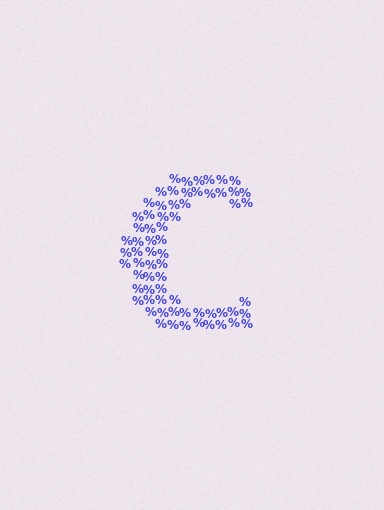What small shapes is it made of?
It is made of small percent signs.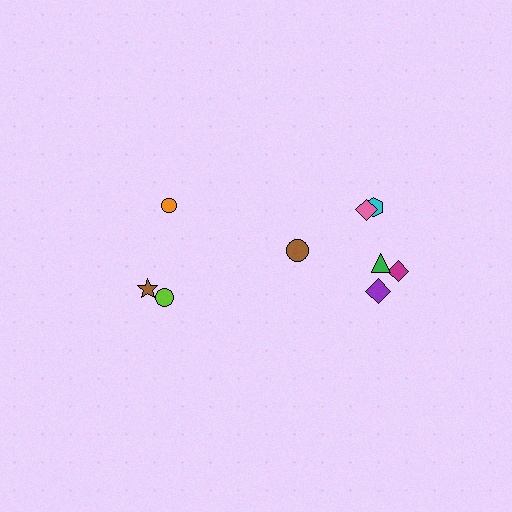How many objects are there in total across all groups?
There are 9 objects.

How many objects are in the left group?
There are 3 objects.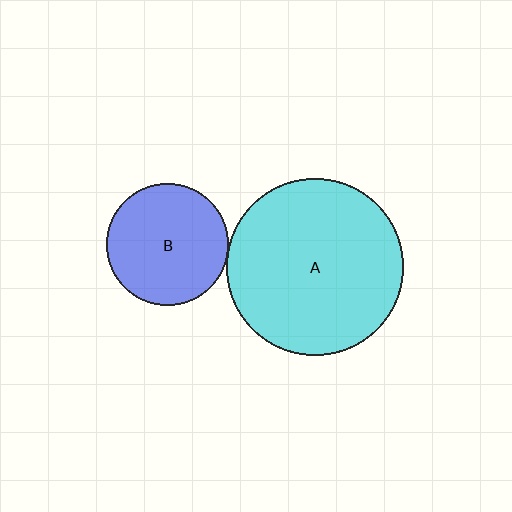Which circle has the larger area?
Circle A (cyan).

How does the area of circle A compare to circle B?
Approximately 2.1 times.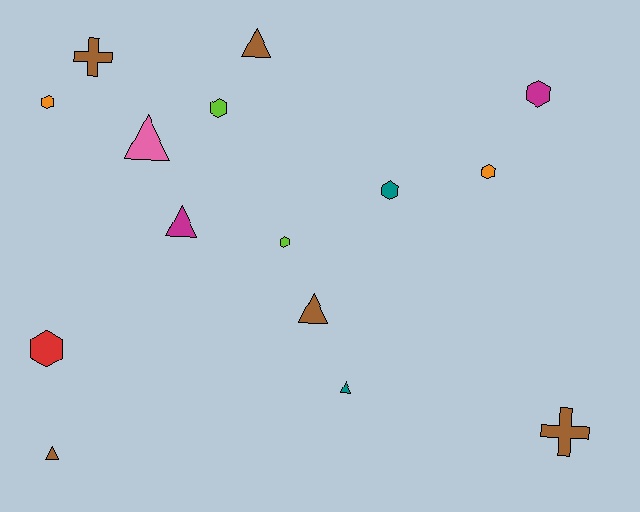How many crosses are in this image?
There are 2 crosses.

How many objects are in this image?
There are 15 objects.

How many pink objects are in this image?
There is 1 pink object.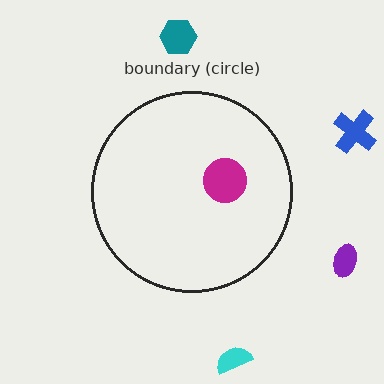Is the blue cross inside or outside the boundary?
Outside.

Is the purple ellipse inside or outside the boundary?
Outside.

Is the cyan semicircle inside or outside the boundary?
Outside.